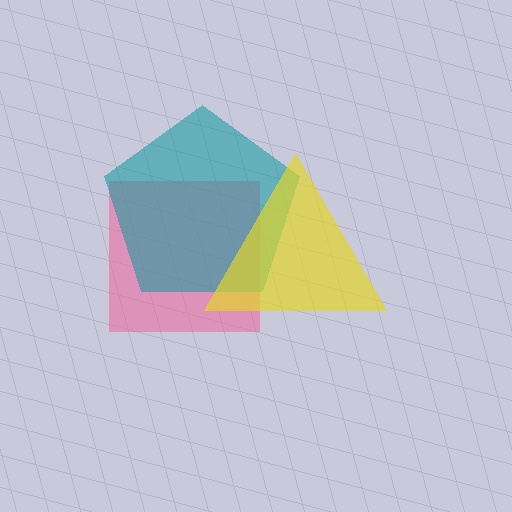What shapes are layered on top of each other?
The layered shapes are: a pink square, a teal pentagon, a yellow triangle.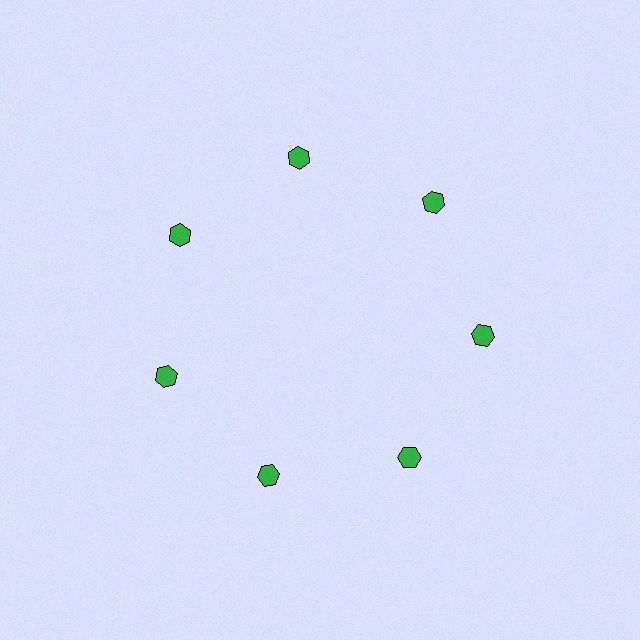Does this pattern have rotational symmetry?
Yes, this pattern has 7-fold rotational symmetry. It looks the same after rotating 51 degrees around the center.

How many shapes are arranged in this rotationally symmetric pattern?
There are 7 shapes, arranged in 7 groups of 1.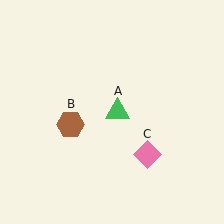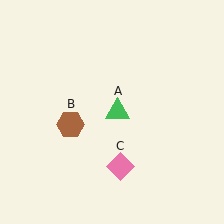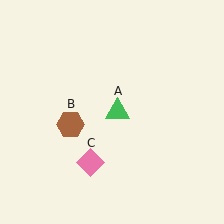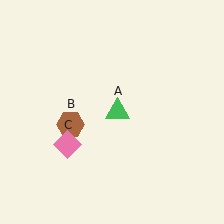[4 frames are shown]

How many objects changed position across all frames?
1 object changed position: pink diamond (object C).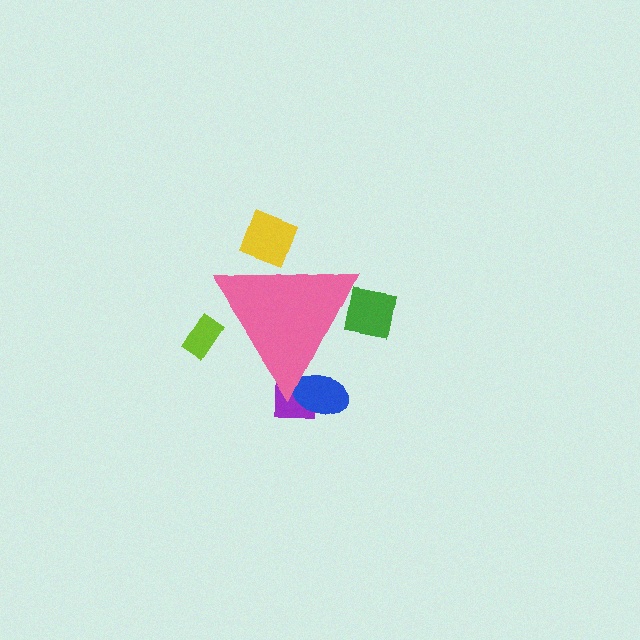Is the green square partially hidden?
Yes, the green square is partially hidden behind the pink triangle.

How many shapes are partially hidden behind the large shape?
5 shapes are partially hidden.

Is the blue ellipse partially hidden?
Yes, the blue ellipse is partially hidden behind the pink triangle.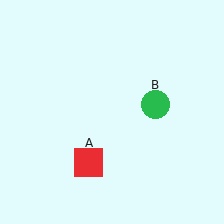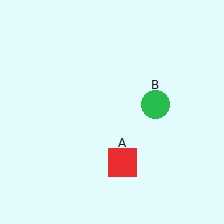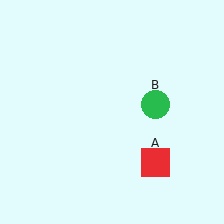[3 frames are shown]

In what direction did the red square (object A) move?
The red square (object A) moved right.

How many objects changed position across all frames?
1 object changed position: red square (object A).